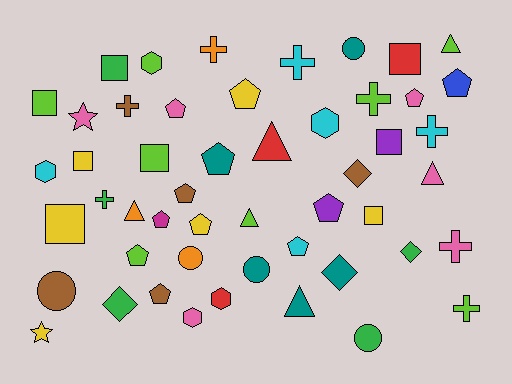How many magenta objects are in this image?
There is 1 magenta object.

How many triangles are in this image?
There are 6 triangles.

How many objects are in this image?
There are 50 objects.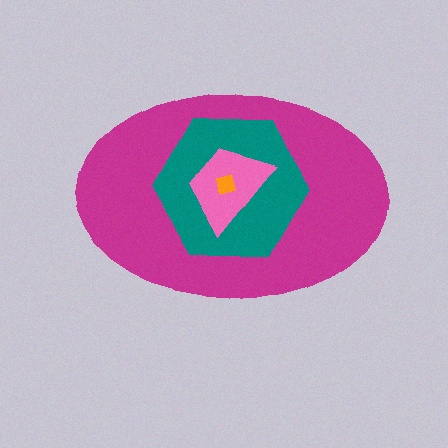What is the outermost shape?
The magenta ellipse.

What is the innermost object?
The orange square.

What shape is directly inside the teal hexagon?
The pink trapezoid.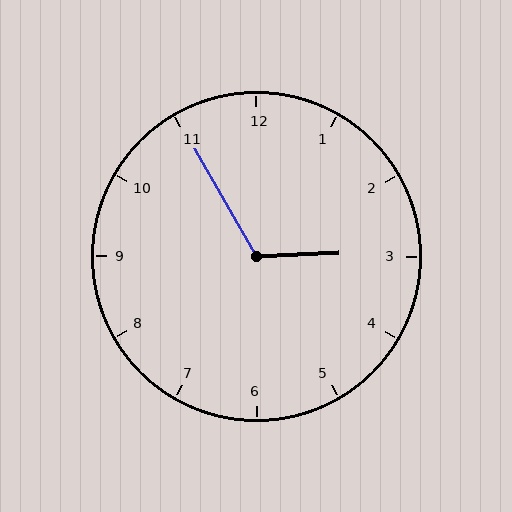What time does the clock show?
2:55.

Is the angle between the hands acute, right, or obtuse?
It is obtuse.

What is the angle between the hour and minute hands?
Approximately 118 degrees.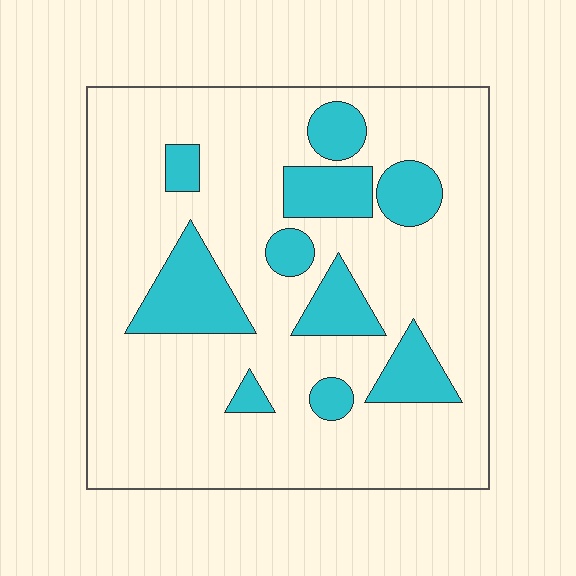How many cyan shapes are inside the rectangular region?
10.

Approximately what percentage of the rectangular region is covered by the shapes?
Approximately 20%.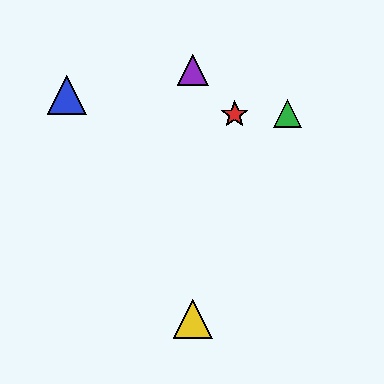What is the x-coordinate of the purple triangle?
The purple triangle is at x≈193.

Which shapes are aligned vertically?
The yellow triangle, the purple triangle are aligned vertically.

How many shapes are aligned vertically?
2 shapes (the yellow triangle, the purple triangle) are aligned vertically.